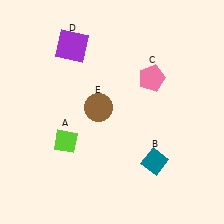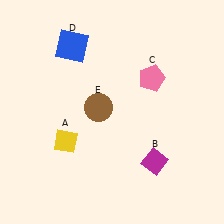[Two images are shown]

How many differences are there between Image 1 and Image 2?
There are 3 differences between the two images.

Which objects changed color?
A changed from lime to yellow. B changed from teal to magenta. D changed from purple to blue.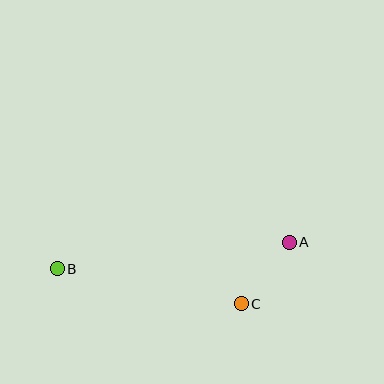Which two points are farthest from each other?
Points A and B are farthest from each other.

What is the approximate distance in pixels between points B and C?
The distance between B and C is approximately 187 pixels.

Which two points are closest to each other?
Points A and C are closest to each other.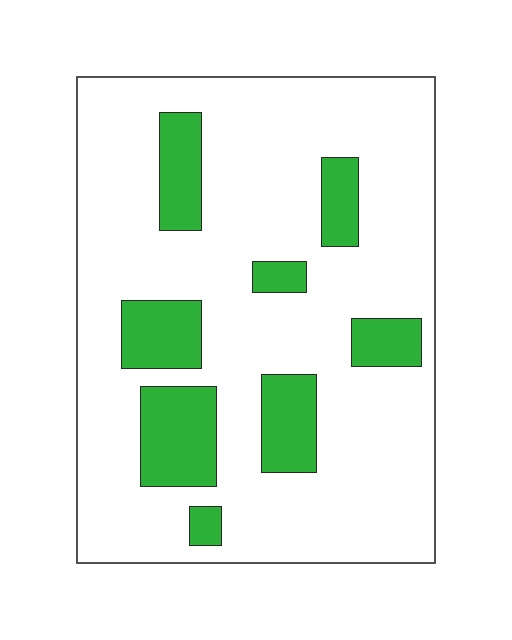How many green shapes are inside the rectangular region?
8.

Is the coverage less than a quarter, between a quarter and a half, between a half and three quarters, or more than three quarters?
Less than a quarter.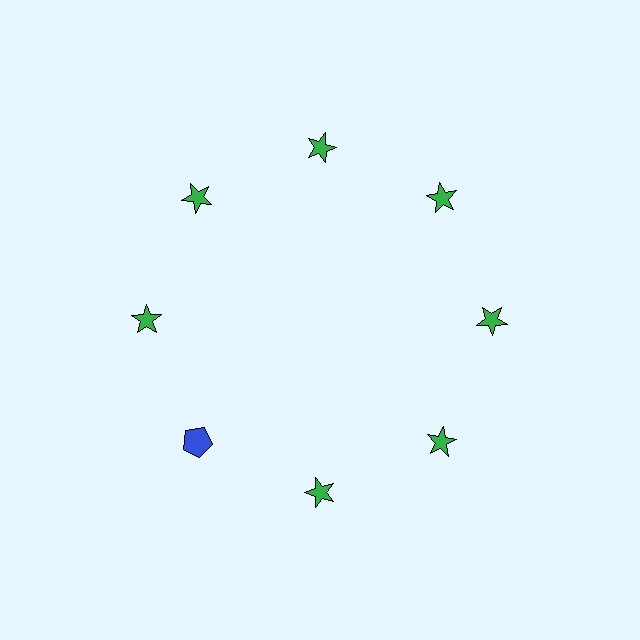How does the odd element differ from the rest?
It differs in both color (blue instead of green) and shape (pentagon instead of star).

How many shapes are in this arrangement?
There are 8 shapes arranged in a ring pattern.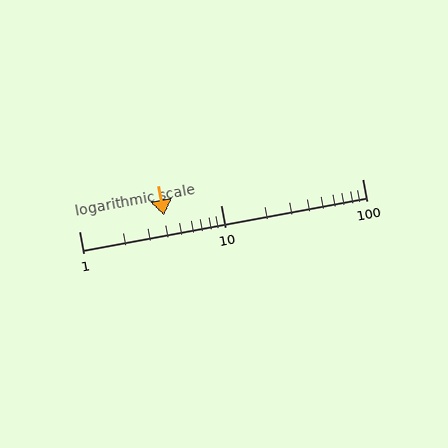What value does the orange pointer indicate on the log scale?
The pointer indicates approximately 4.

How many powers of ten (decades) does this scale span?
The scale spans 2 decades, from 1 to 100.